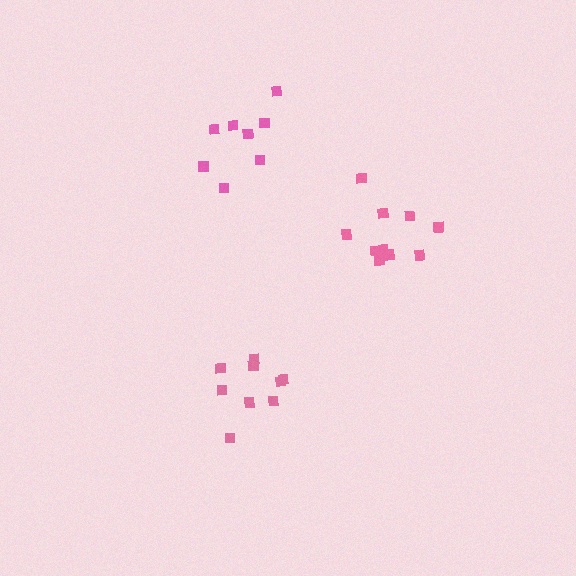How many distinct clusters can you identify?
There are 3 distinct clusters.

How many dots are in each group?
Group 1: 9 dots, Group 2: 8 dots, Group 3: 11 dots (28 total).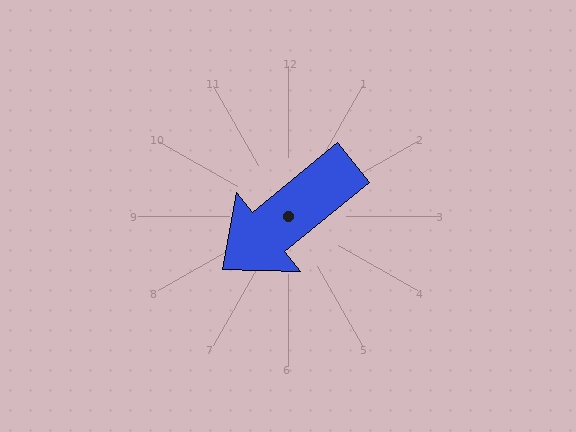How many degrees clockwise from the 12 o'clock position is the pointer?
Approximately 231 degrees.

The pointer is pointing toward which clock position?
Roughly 8 o'clock.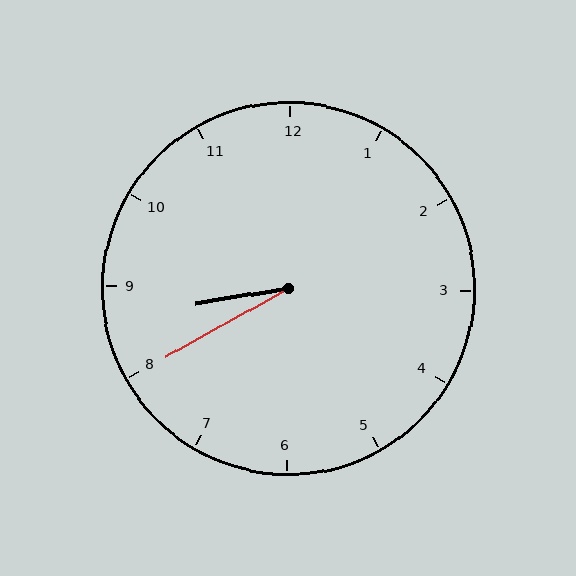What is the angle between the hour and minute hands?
Approximately 20 degrees.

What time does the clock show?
8:40.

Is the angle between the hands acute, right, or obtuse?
It is acute.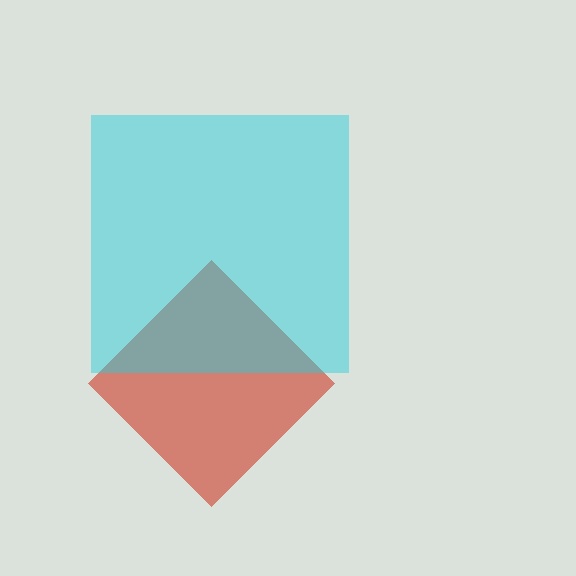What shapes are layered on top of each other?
The layered shapes are: a red diamond, a cyan square.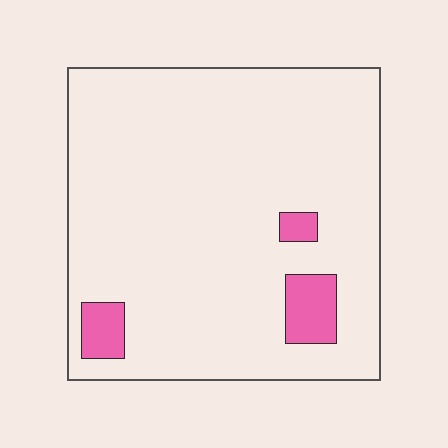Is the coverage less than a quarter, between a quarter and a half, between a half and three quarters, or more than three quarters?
Less than a quarter.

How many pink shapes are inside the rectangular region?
3.